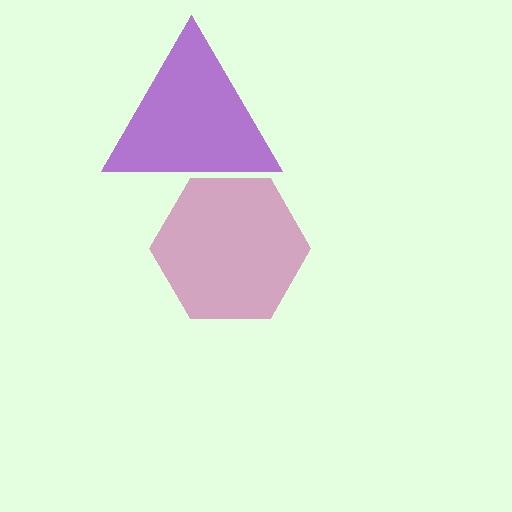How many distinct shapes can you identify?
There are 2 distinct shapes: a magenta hexagon, a purple triangle.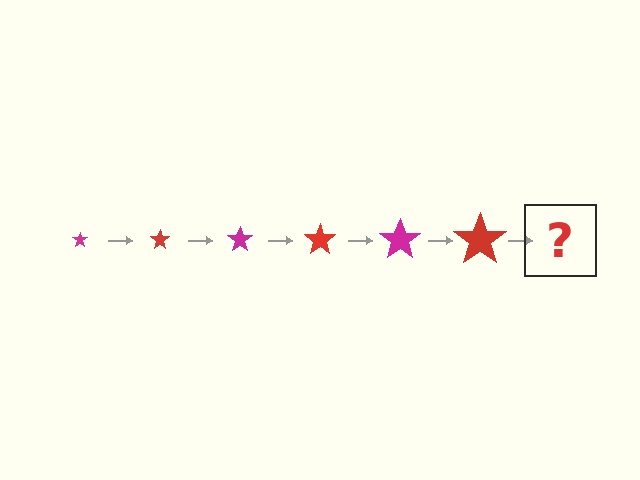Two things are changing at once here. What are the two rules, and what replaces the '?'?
The two rules are that the star grows larger each step and the color cycles through magenta and red. The '?' should be a magenta star, larger than the previous one.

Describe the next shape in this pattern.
It should be a magenta star, larger than the previous one.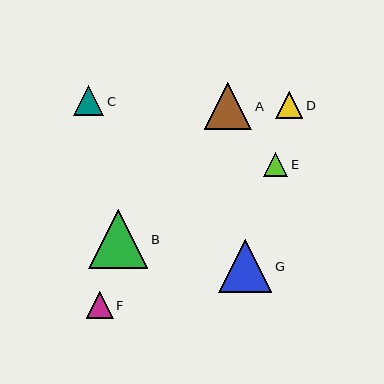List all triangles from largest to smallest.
From largest to smallest: B, G, A, C, D, F, E.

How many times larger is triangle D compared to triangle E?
Triangle D is approximately 1.1 times the size of triangle E.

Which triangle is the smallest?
Triangle E is the smallest with a size of approximately 24 pixels.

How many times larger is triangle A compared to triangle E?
Triangle A is approximately 2.0 times the size of triangle E.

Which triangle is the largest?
Triangle B is the largest with a size of approximately 60 pixels.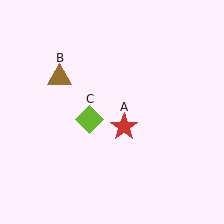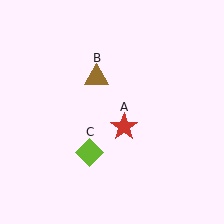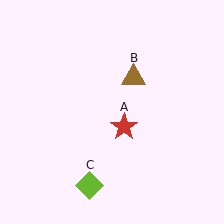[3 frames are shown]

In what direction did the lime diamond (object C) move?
The lime diamond (object C) moved down.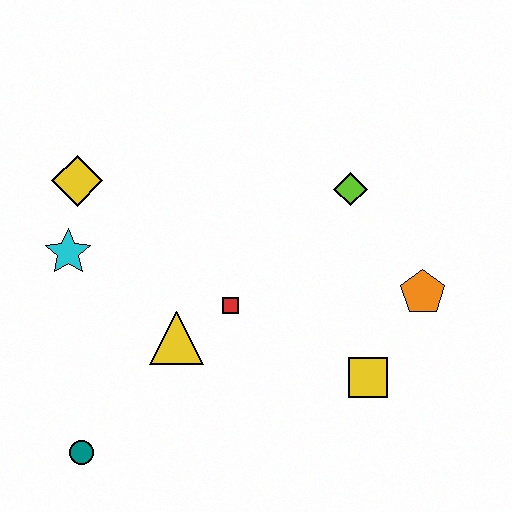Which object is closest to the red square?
The yellow triangle is closest to the red square.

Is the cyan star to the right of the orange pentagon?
No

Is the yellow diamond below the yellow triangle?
No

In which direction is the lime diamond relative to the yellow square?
The lime diamond is above the yellow square.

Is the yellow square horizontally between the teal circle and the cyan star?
No